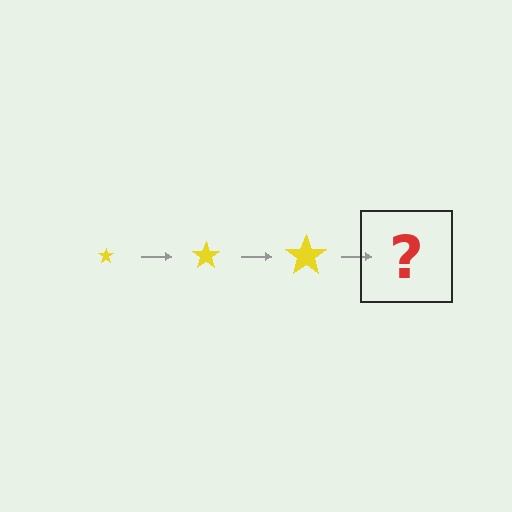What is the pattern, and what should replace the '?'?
The pattern is that the star gets progressively larger each step. The '?' should be a yellow star, larger than the previous one.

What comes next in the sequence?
The next element should be a yellow star, larger than the previous one.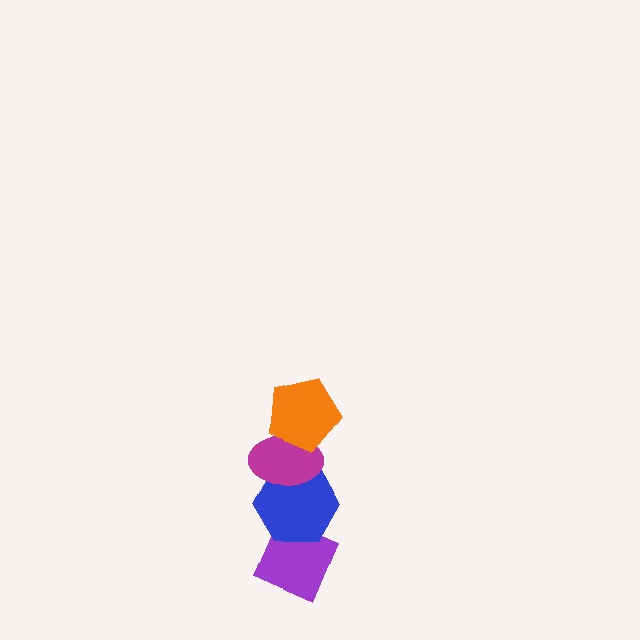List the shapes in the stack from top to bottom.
From top to bottom: the orange pentagon, the magenta ellipse, the blue hexagon, the purple diamond.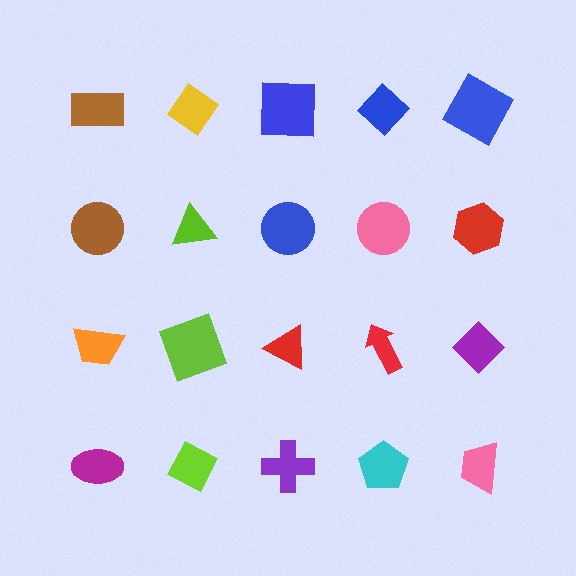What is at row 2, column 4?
A pink circle.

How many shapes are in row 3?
5 shapes.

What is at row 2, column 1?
A brown circle.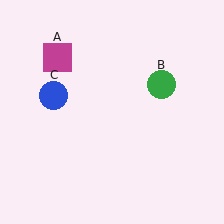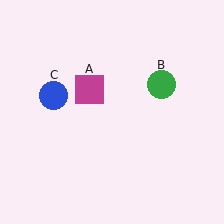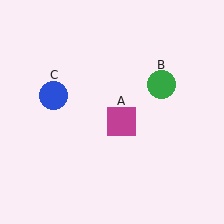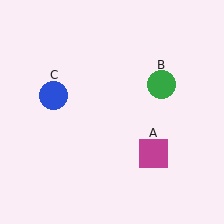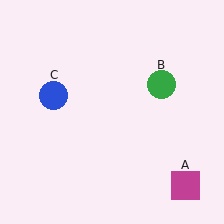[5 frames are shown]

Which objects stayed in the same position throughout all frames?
Green circle (object B) and blue circle (object C) remained stationary.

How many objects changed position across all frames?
1 object changed position: magenta square (object A).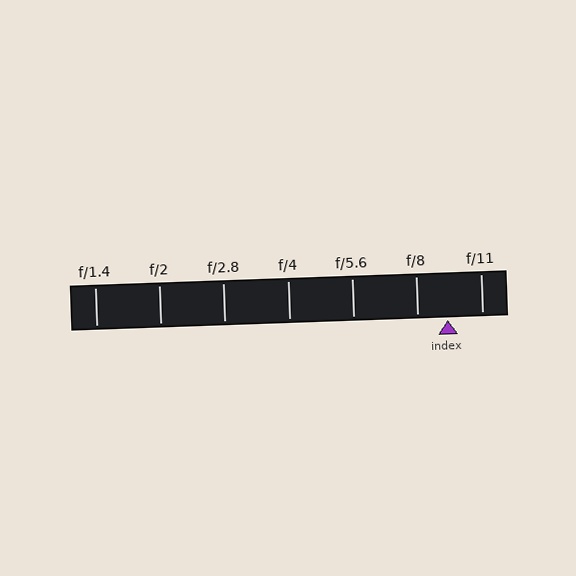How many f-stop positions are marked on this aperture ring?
There are 7 f-stop positions marked.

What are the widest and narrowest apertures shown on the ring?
The widest aperture shown is f/1.4 and the narrowest is f/11.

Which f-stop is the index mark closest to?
The index mark is closest to f/8.